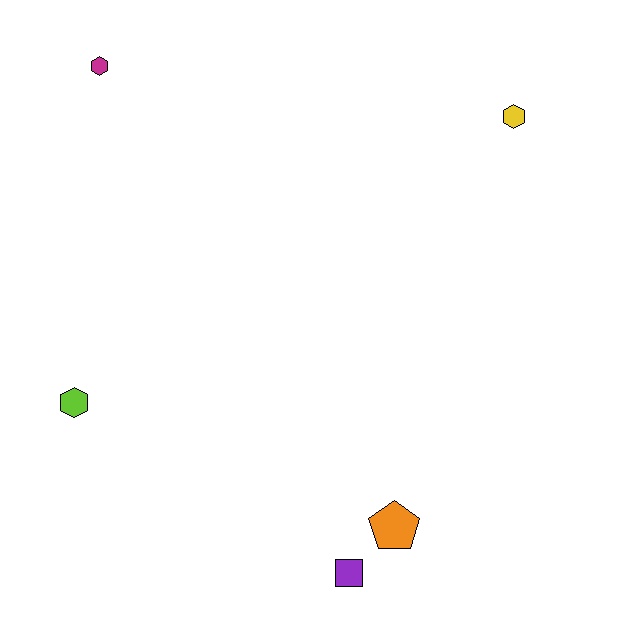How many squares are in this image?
There is 1 square.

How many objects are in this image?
There are 5 objects.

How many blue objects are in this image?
There are no blue objects.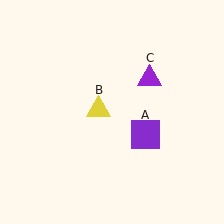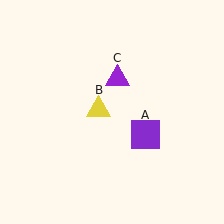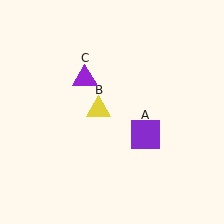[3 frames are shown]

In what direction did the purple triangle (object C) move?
The purple triangle (object C) moved left.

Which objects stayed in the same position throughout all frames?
Purple square (object A) and yellow triangle (object B) remained stationary.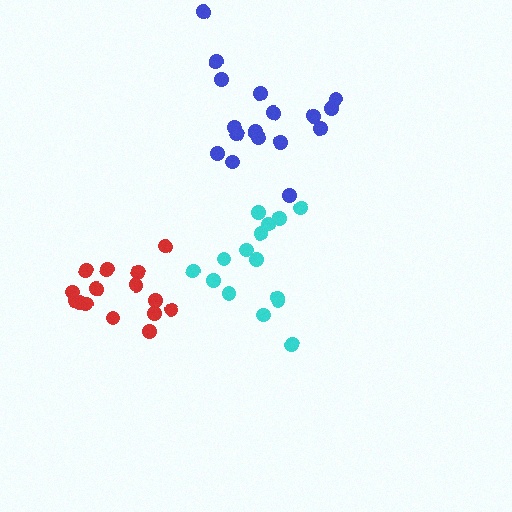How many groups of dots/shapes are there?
There are 3 groups.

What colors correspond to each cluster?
The clusters are colored: cyan, red, blue.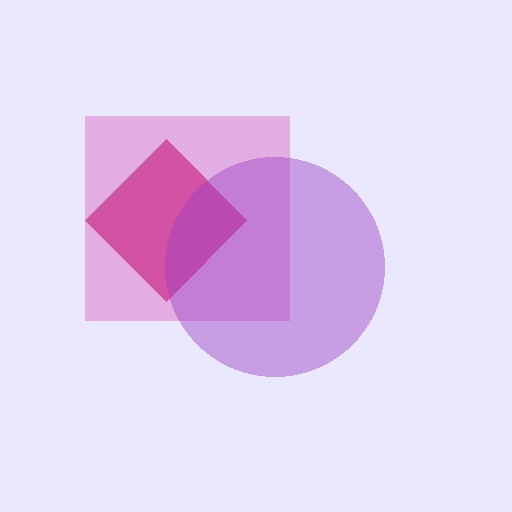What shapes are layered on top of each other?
The layered shapes are: a pink square, a magenta diamond, a purple circle.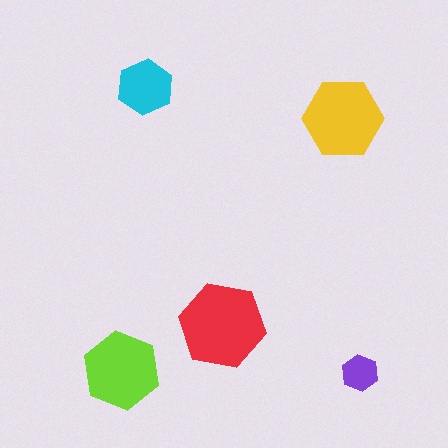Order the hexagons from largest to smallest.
the red one, the yellow one, the lime one, the cyan one, the purple one.